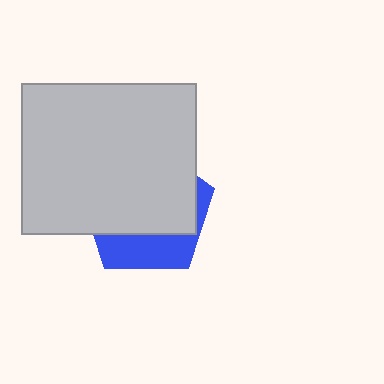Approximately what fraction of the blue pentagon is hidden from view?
Roughly 69% of the blue pentagon is hidden behind the light gray rectangle.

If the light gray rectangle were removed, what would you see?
You would see the complete blue pentagon.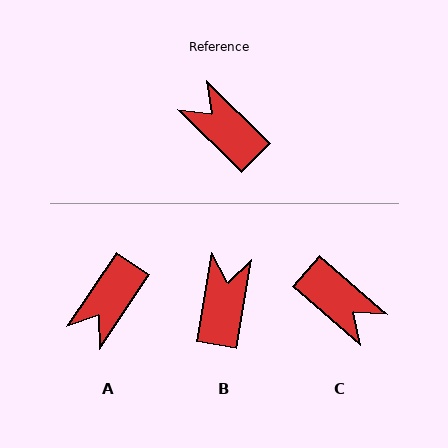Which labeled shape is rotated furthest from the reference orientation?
C, about 176 degrees away.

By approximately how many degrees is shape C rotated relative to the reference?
Approximately 176 degrees clockwise.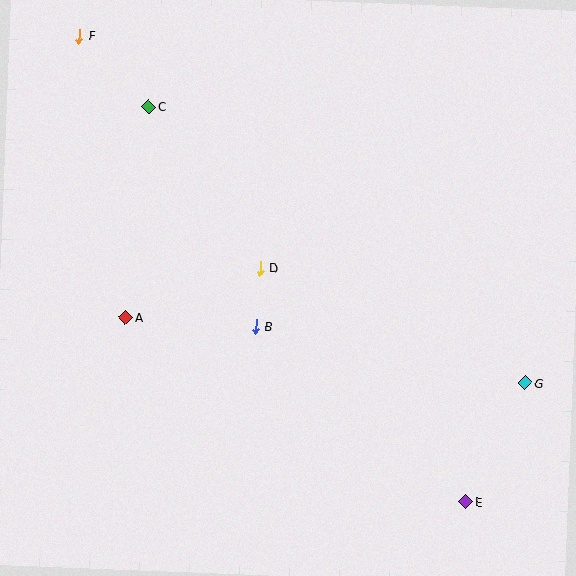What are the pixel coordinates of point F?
Point F is at (79, 36).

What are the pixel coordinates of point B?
Point B is at (256, 327).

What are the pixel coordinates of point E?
Point E is at (465, 502).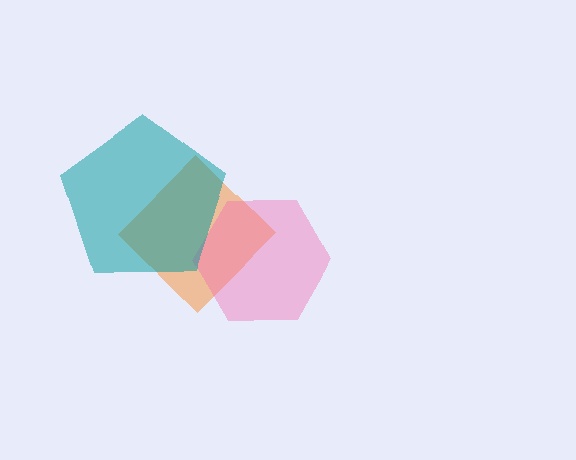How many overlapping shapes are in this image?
There are 3 overlapping shapes in the image.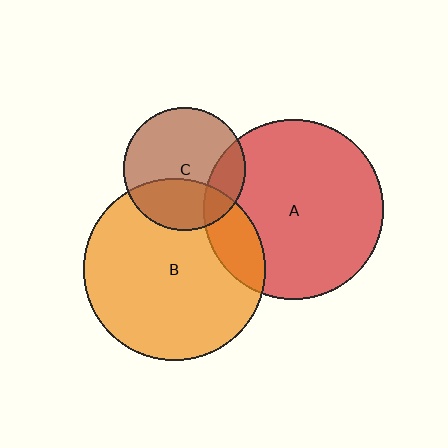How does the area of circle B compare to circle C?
Approximately 2.2 times.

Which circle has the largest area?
Circle B (orange).